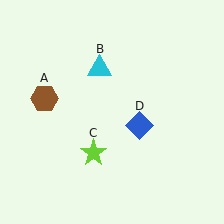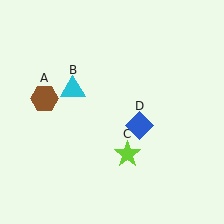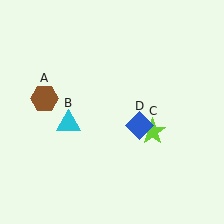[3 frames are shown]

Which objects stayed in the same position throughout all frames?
Brown hexagon (object A) and blue diamond (object D) remained stationary.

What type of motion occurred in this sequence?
The cyan triangle (object B), lime star (object C) rotated counterclockwise around the center of the scene.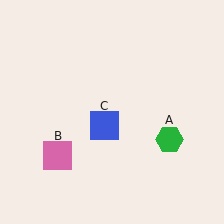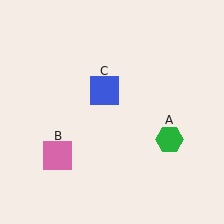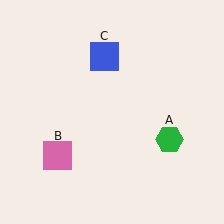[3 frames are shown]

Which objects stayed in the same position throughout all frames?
Green hexagon (object A) and pink square (object B) remained stationary.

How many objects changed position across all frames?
1 object changed position: blue square (object C).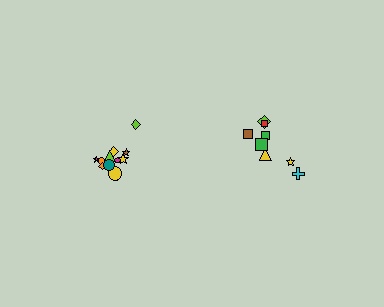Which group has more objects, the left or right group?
The left group.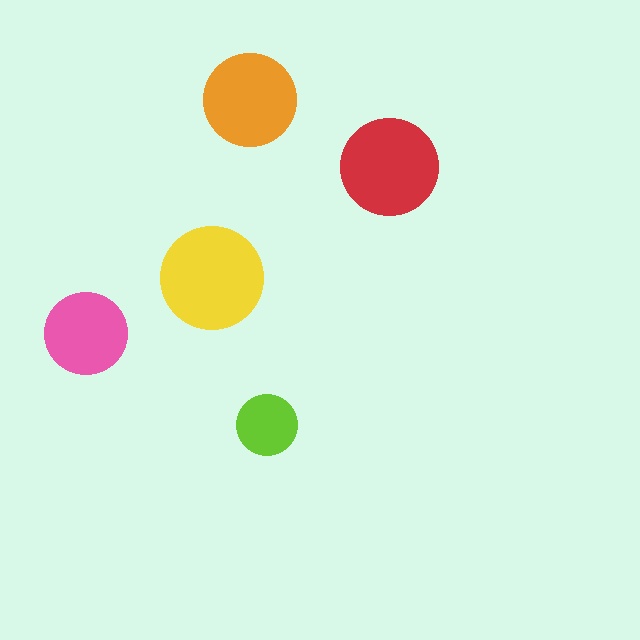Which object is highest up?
The orange circle is topmost.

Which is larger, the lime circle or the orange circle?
The orange one.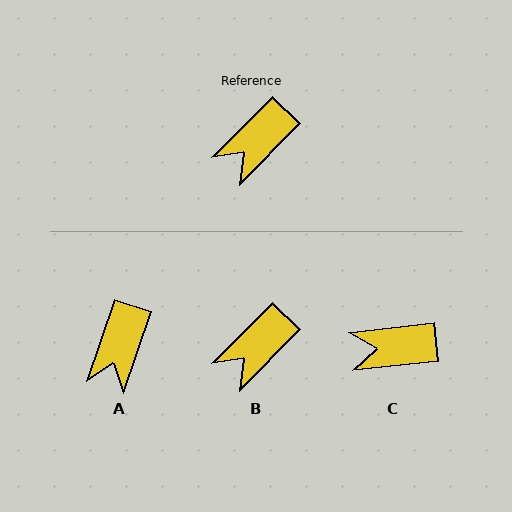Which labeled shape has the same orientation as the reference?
B.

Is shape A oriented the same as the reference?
No, it is off by about 26 degrees.